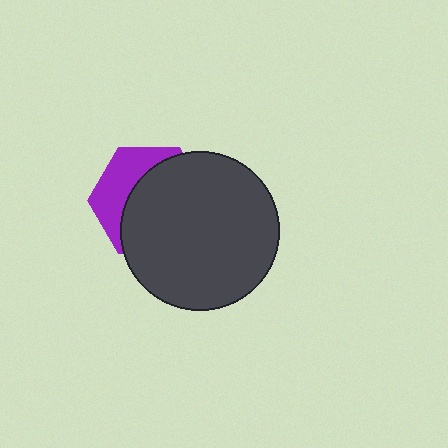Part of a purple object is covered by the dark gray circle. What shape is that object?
It is a hexagon.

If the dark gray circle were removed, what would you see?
You would see the complete purple hexagon.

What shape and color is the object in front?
The object in front is a dark gray circle.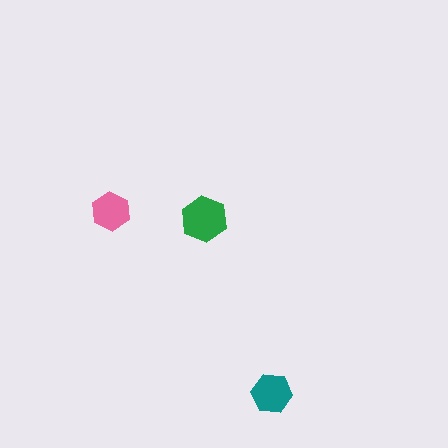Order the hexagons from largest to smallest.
the green one, the teal one, the pink one.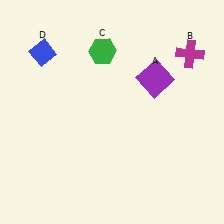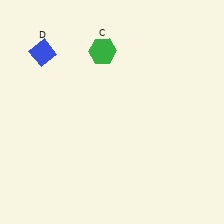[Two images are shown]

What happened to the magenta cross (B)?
The magenta cross (B) was removed in Image 2. It was in the top-right area of Image 1.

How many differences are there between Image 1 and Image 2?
There are 2 differences between the two images.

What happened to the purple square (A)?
The purple square (A) was removed in Image 2. It was in the top-right area of Image 1.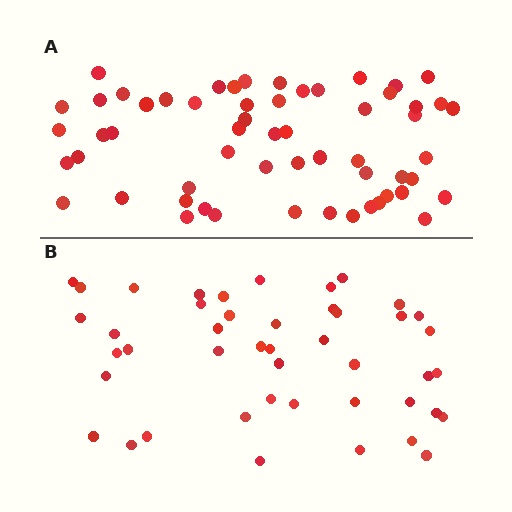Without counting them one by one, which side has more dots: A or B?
Region A (the top region) has more dots.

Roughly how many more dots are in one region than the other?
Region A has approximately 15 more dots than region B.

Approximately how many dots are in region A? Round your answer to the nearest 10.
About 60 dots. (The exact count is 58, which rounds to 60.)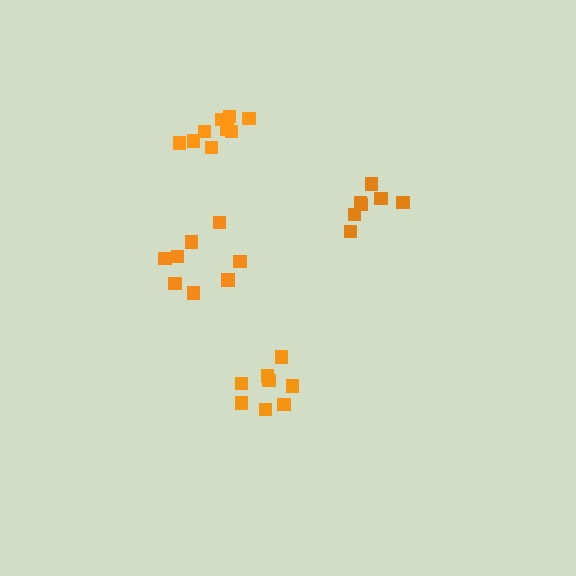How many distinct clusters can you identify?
There are 4 distinct clusters.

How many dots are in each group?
Group 1: 9 dots, Group 2: 7 dots, Group 3: 8 dots, Group 4: 8 dots (32 total).